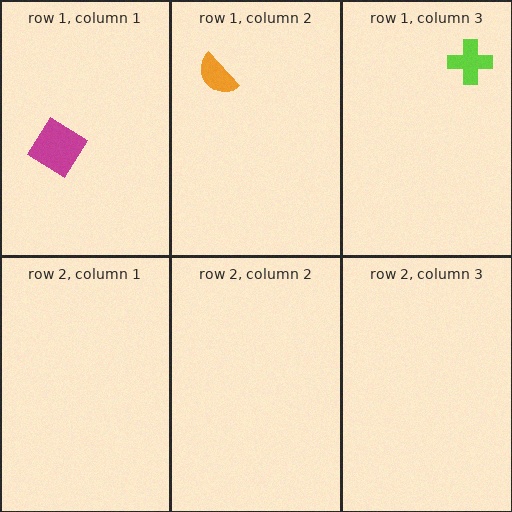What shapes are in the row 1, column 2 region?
The orange semicircle.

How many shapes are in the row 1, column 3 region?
1.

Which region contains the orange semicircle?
The row 1, column 2 region.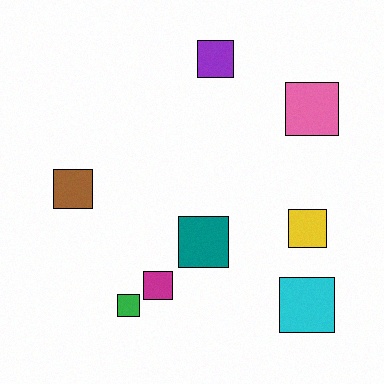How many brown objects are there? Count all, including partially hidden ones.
There is 1 brown object.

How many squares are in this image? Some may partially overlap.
There are 8 squares.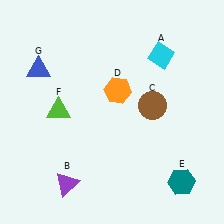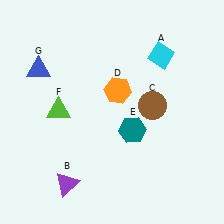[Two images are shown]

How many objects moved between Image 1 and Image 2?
1 object moved between the two images.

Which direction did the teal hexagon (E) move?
The teal hexagon (E) moved up.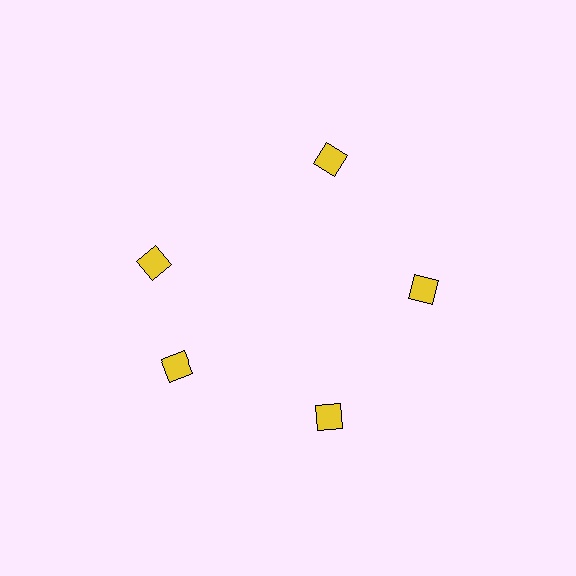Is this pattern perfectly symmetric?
No. The 5 yellow diamonds are arranged in a ring, but one element near the 10 o'clock position is rotated out of alignment along the ring, breaking the 5-fold rotational symmetry.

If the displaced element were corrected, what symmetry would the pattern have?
It would have 5-fold rotational symmetry — the pattern would map onto itself every 72 degrees.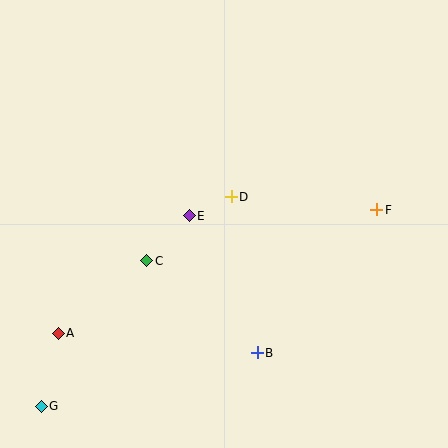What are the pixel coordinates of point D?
Point D is at (231, 197).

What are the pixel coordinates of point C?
Point C is at (147, 261).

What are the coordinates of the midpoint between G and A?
The midpoint between G and A is at (50, 370).